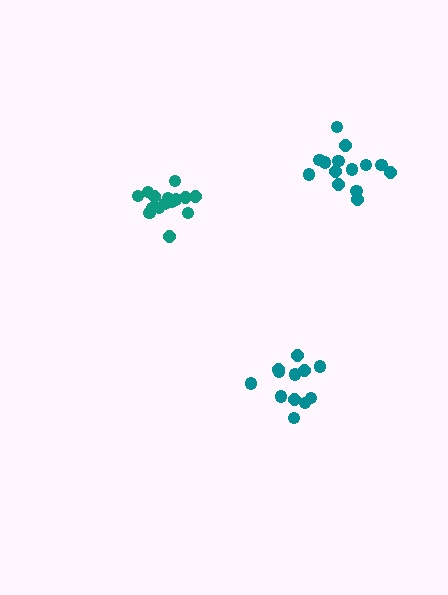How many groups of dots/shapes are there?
There are 3 groups.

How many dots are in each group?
Group 1: 15 dots, Group 2: 14 dots, Group 3: 12 dots (41 total).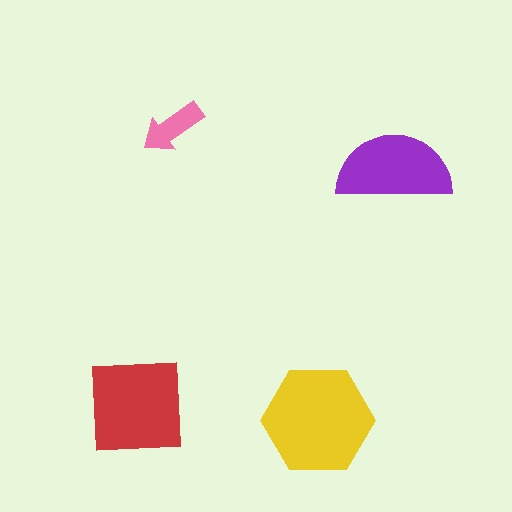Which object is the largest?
The yellow hexagon.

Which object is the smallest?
The pink arrow.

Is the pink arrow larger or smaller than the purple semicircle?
Smaller.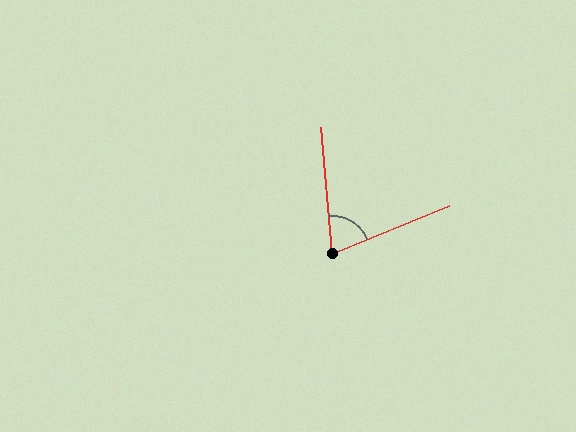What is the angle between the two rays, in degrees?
Approximately 72 degrees.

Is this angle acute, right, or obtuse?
It is acute.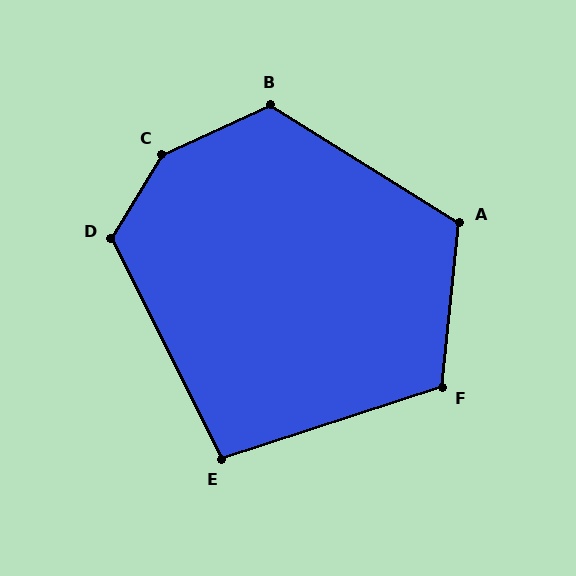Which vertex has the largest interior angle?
C, at approximately 146 degrees.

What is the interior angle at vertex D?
Approximately 122 degrees (obtuse).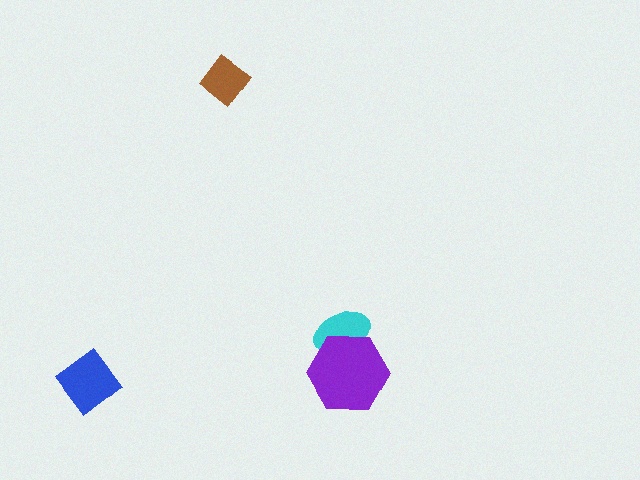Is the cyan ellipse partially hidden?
Yes, it is partially covered by another shape.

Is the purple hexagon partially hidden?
No, no other shape covers it.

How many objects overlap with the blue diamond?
0 objects overlap with the blue diamond.